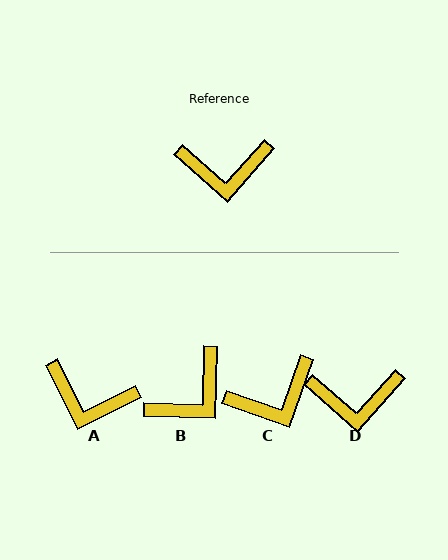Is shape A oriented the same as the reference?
No, it is off by about 22 degrees.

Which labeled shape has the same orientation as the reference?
D.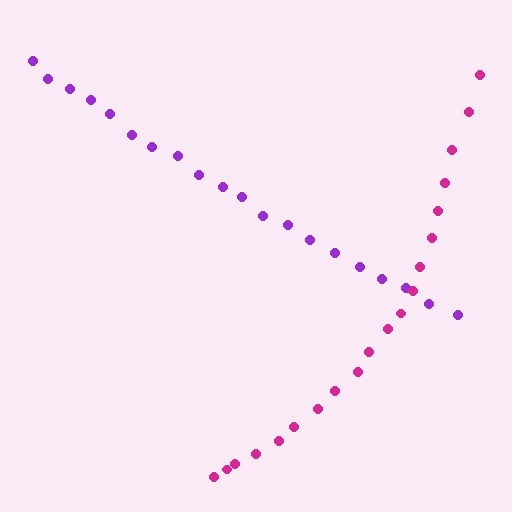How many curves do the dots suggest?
There are 2 distinct paths.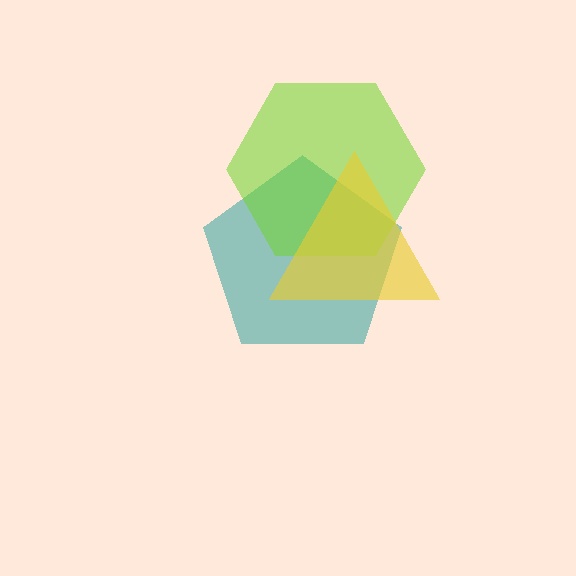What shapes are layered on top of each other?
The layered shapes are: a teal pentagon, a lime hexagon, a yellow triangle.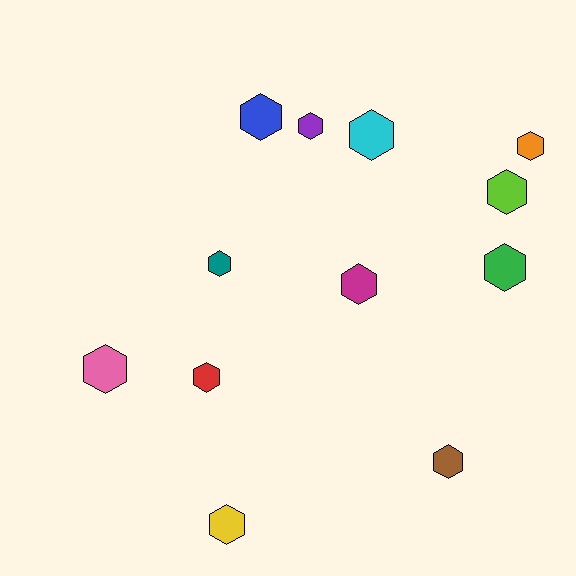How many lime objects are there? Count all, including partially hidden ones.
There is 1 lime object.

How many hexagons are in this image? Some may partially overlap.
There are 12 hexagons.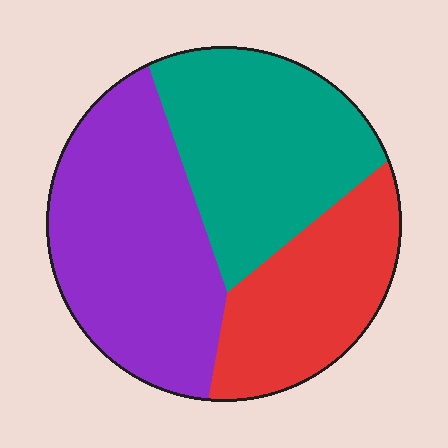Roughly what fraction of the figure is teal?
Teal covers roughly 35% of the figure.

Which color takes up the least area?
Red, at roughly 25%.